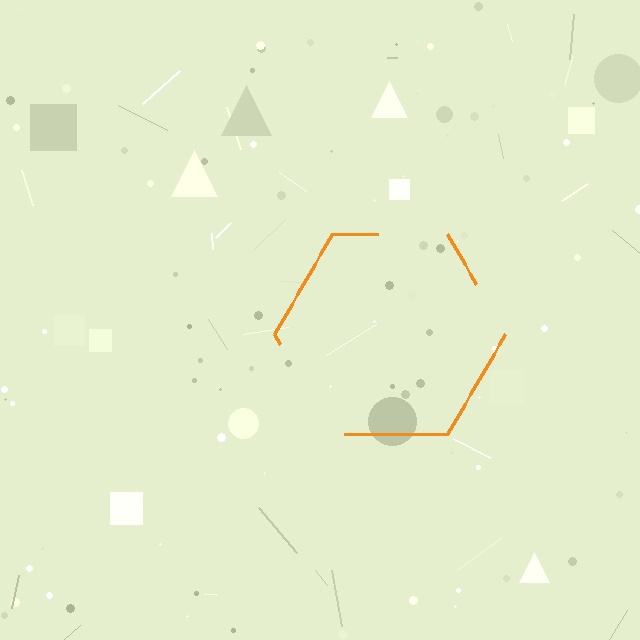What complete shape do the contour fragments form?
The contour fragments form a hexagon.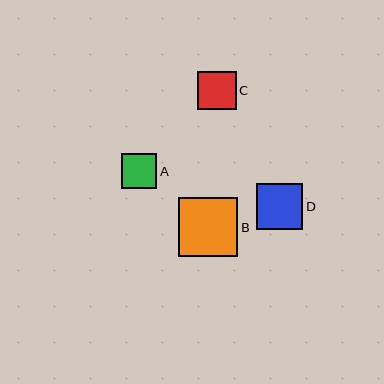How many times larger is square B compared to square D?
Square B is approximately 1.3 times the size of square D.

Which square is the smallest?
Square A is the smallest with a size of approximately 35 pixels.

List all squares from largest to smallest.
From largest to smallest: B, D, C, A.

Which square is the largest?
Square B is the largest with a size of approximately 59 pixels.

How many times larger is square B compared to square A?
Square B is approximately 1.7 times the size of square A.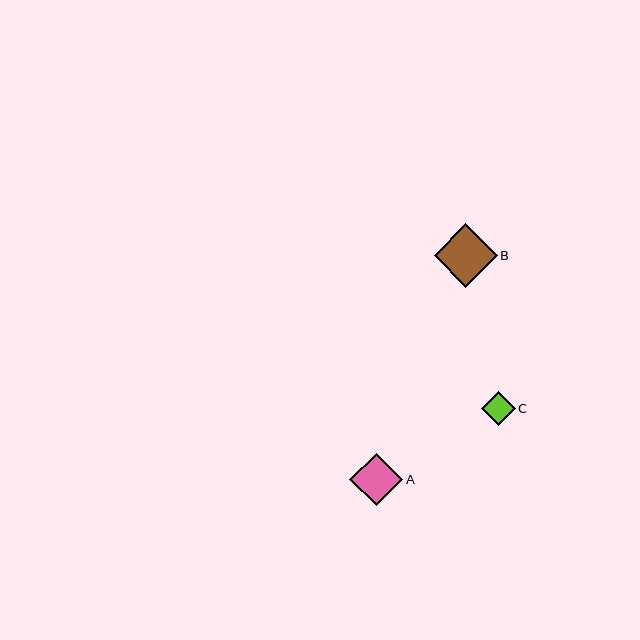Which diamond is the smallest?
Diamond C is the smallest with a size of approximately 34 pixels.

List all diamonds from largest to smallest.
From largest to smallest: B, A, C.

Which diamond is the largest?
Diamond B is the largest with a size of approximately 63 pixels.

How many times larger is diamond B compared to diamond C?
Diamond B is approximately 1.9 times the size of diamond C.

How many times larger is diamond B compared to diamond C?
Diamond B is approximately 1.9 times the size of diamond C.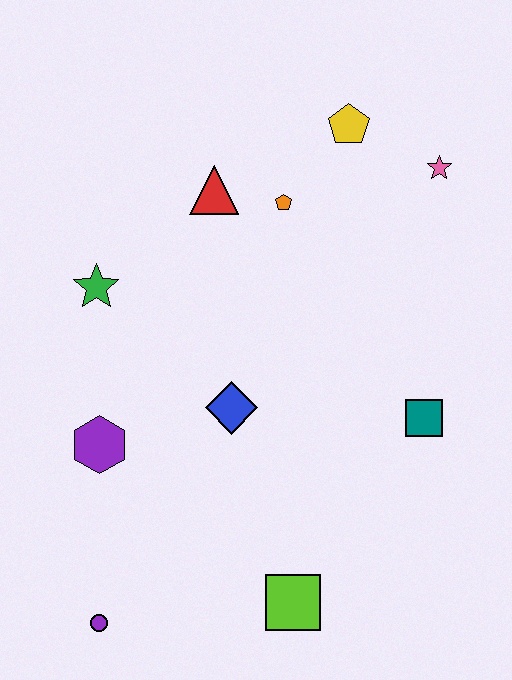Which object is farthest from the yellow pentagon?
The purple circle is farthest from the yellow pentagon.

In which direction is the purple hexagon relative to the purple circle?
The purple hexagon is above the purple circle.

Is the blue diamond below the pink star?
Yes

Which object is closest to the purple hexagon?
The blue diamond is closest to the purple hexagon.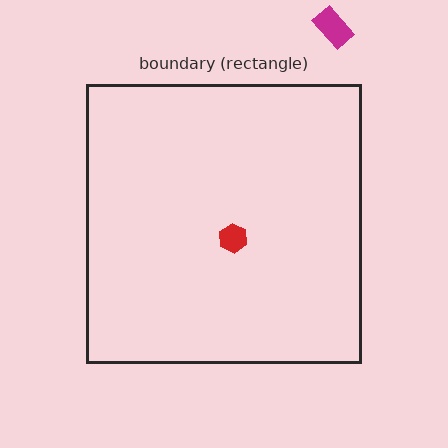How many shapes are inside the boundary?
1 inside, 1 outside.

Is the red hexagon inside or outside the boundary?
Inside.